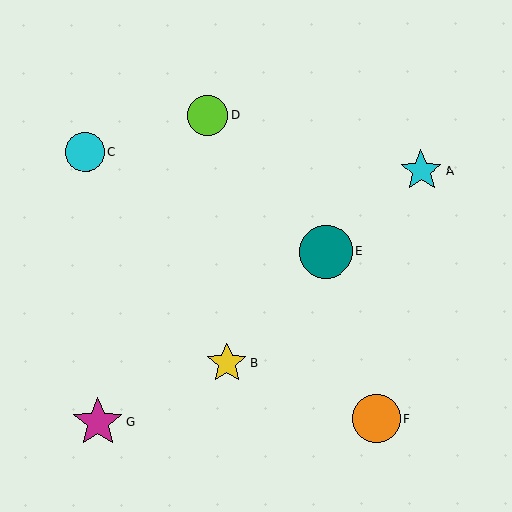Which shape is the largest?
The teal circle (labeled E) is the largest.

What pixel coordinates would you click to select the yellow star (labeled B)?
Click at (226, 363) to select the yellow star B.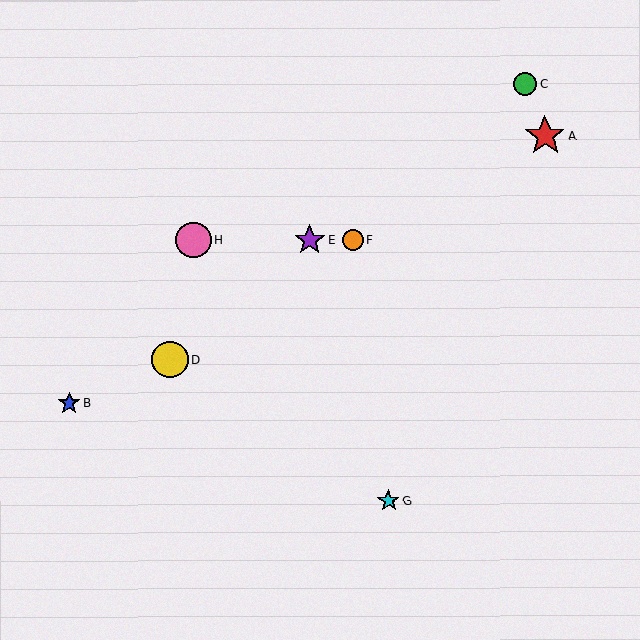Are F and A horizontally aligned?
No, F is at y≈240 and A is at y≈136.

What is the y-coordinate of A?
Object A is at y≈136.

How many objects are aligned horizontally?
3 objects (E, F, H) are aligned horizontally.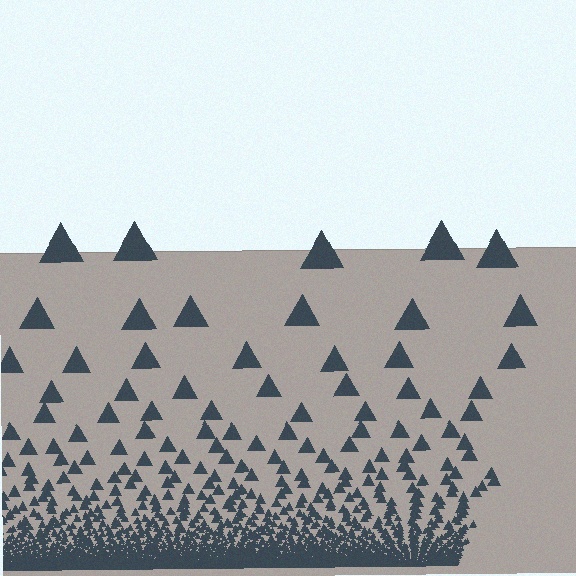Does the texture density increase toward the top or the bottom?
Density increases toward the bottom.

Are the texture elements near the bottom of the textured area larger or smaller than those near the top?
Smaller. The gradient is inverted — elements near the bottom are smaller and denser.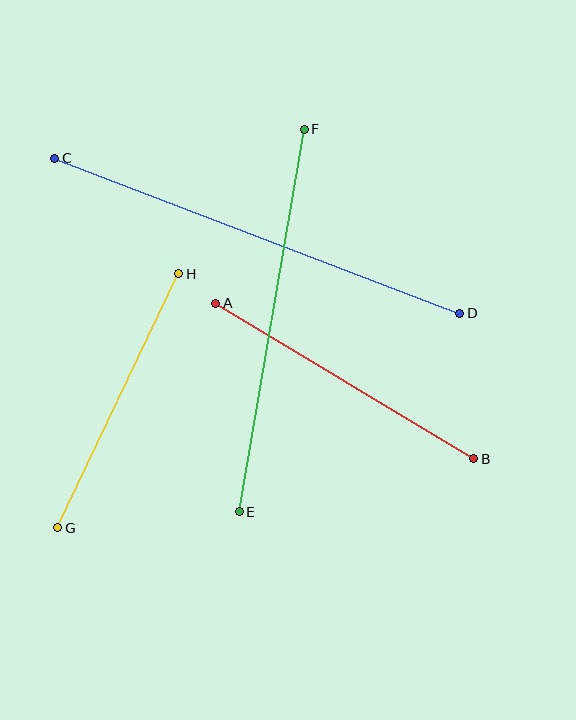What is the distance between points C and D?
The distance is approximately 433 pixels.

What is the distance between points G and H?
The distance is approximately 281 pixels.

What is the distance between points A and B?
The distance is approximately 301 pixels.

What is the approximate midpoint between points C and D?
The midpoint is at approximately (257, 236) pixels.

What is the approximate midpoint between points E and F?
The midpoint is at approximately (272, 320) pixels.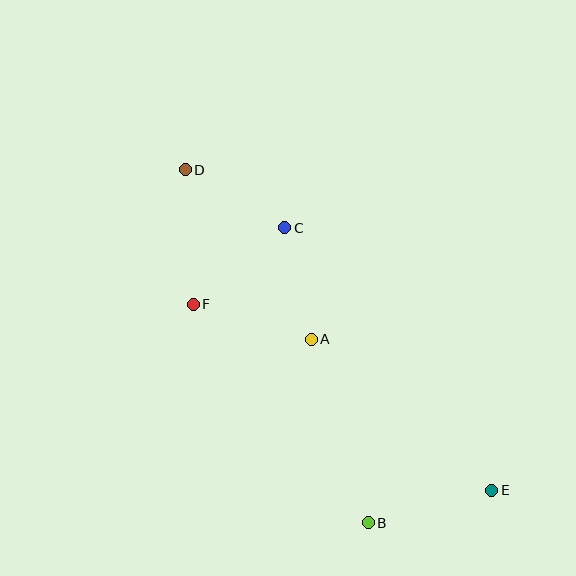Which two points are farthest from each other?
Points D and E are farthest from each other.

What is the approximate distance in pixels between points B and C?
The distance between B and C is approximately 307 pixels.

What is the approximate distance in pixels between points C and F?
The distance between C and F is approximately 119 pixels.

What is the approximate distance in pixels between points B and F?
The distance between B and F is approximately 280 pixels.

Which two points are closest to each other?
Points A and C are closest to each other.